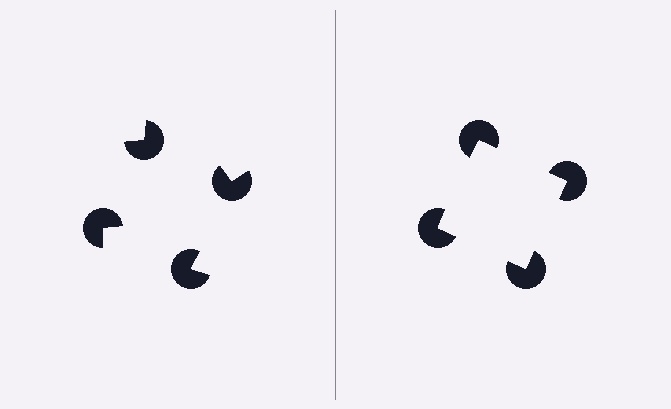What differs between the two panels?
The pac-man discs are positioned identically on both sides; only the wedge orientations differ. On the right they align to a square; on the left they are misaligned.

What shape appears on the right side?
An illusory square.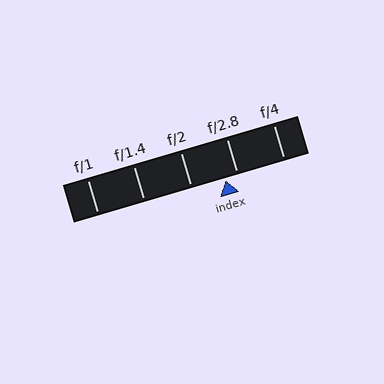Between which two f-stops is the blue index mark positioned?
The index mark is between f/2 and f/2.8.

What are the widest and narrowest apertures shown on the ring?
The widest aperture shown is f/1 and the narrowest is f/4.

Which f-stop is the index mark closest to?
The index mark is closest to f/2.8.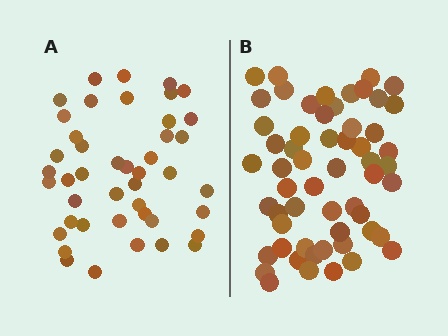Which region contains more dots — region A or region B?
Region B (the right region) has more dots.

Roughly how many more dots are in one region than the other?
Region B has approximately 15 more dots than region A.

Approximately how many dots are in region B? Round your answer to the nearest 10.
About 60 dots. (The exact count is 57, which rounds to 60.)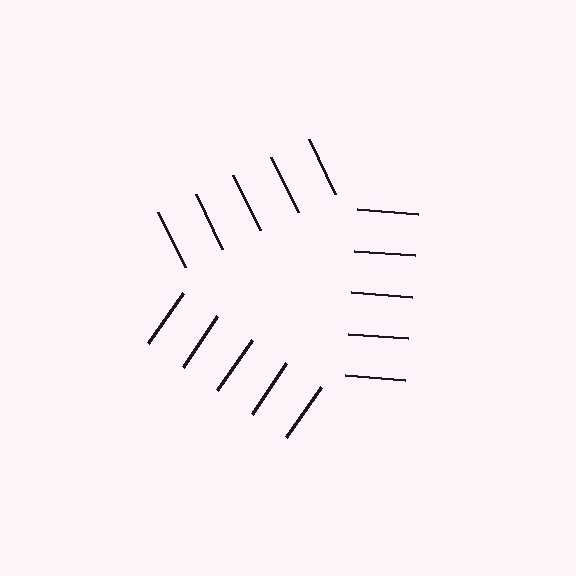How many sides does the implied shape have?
3 sides — the line-ends trace a triangle.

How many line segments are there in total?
15 — 5 along each of the 3 edges.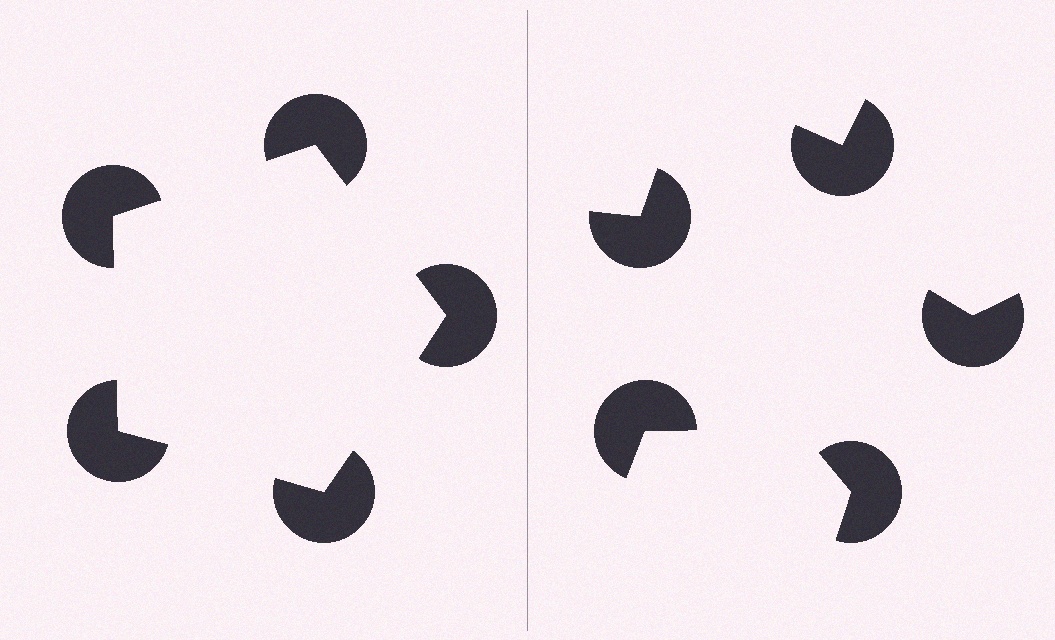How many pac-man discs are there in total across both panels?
10 — 5 on each side.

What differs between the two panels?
The pac-man discs are positioned identically on both sides; only the wedge orientations differ. On the left they align to a pentagon; on the right they are misaligned.